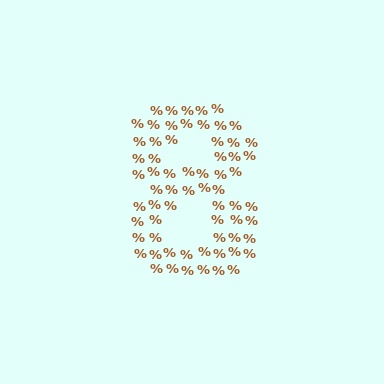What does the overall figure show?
The overall figure shows the digit 8.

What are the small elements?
The small elements are percent signs.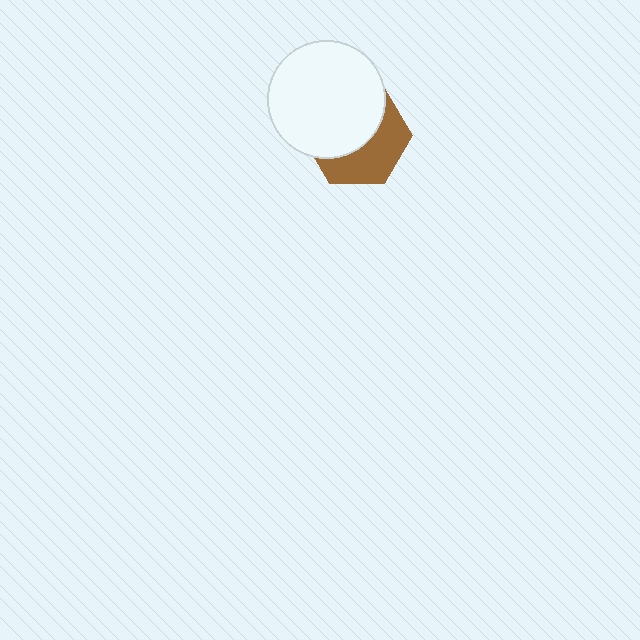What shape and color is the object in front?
The object in front is a white circle.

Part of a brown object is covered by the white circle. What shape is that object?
It is a hexagon.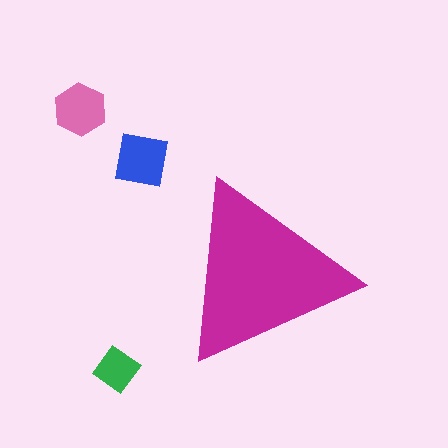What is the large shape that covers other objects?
A magenta triangle.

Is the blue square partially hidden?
No, the blue square is fully visible.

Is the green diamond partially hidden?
No, the green diamond is fully visible.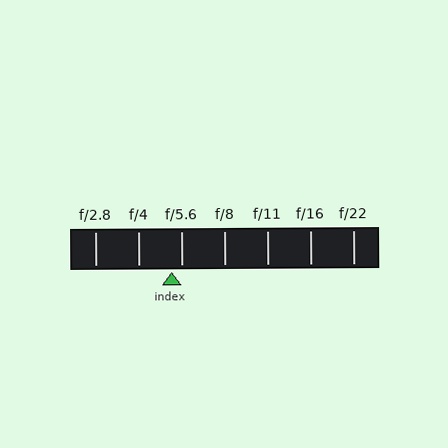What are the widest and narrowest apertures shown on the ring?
The widest aperture shown is f/2.8 and the narrowest is f/22.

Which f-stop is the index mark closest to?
The index mark is closest to f/5.6.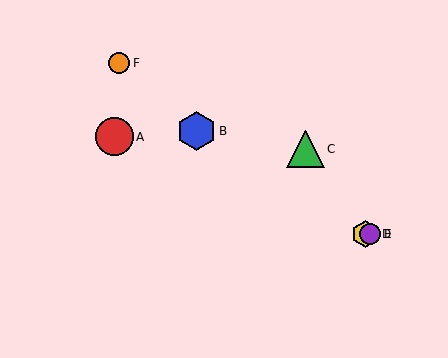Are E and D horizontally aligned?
Yes, both are at y≈234.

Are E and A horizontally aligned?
No, E is at y≈234 and A is at y≈137.